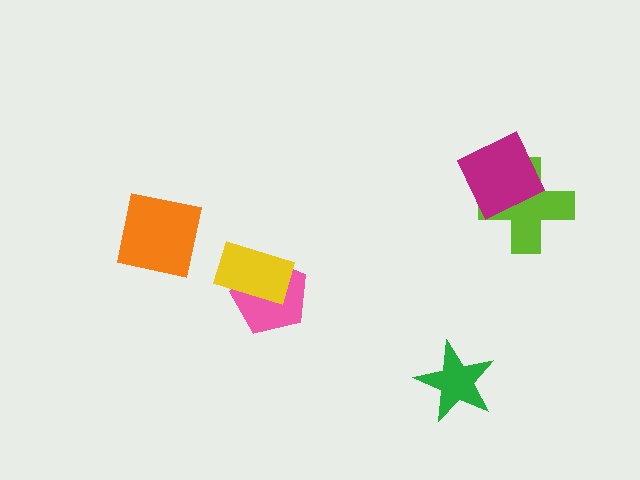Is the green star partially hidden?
No, no other shape covers it.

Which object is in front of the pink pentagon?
The yellow rectangle is in front of the pink pentagon.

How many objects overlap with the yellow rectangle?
1 object overlaps with the yellow rectangle.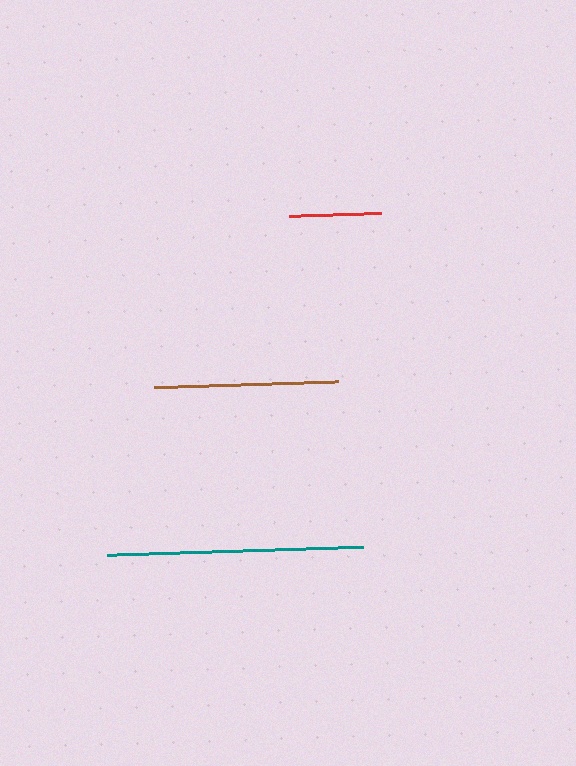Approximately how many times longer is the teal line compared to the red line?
The teal line is approximately 2.8 times the length of the red line.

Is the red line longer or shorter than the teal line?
The teal line is longer than the red line.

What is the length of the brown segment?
The brown segment is approximately 184 pixels long.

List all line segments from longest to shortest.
From longest to shortest: teal, brown, red.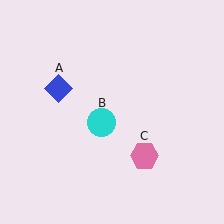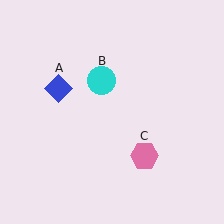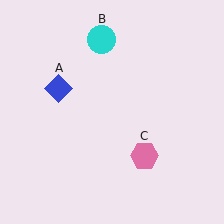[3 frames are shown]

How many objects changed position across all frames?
1 object changed position: cyan circle (object B).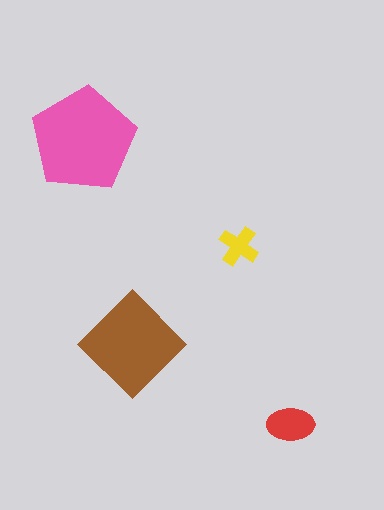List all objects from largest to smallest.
The pink pentagon, the brown diamond, the red ellipse, the yellow cross.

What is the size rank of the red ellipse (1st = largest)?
3rd.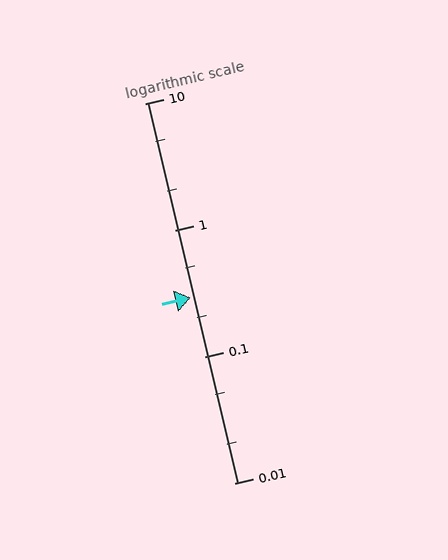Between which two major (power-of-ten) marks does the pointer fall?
The pointer is between 0.1 and 1.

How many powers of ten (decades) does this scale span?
The scale spans 3 decades, from 0.01 to 10.